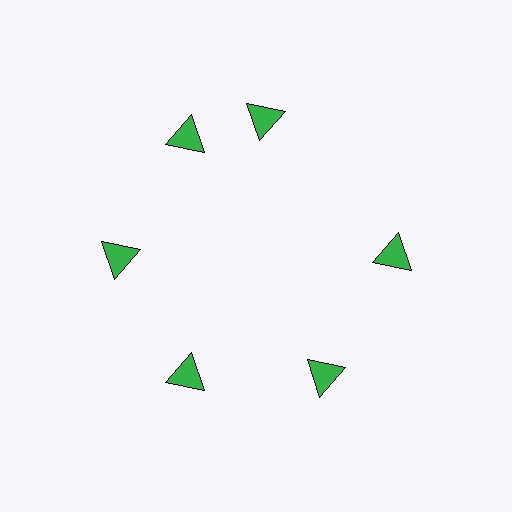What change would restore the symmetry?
The symmetry would be restored by rotating it back into even spacing with its neighbors so that all 6 triangles sit at equal angles and equal distance from the center.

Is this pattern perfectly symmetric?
No. The 6 green triangles are arranged in a ring, but one element near the 1 o'clock position is rotated out of alignment along the ring, breaking the 6-fold rotational symmetry.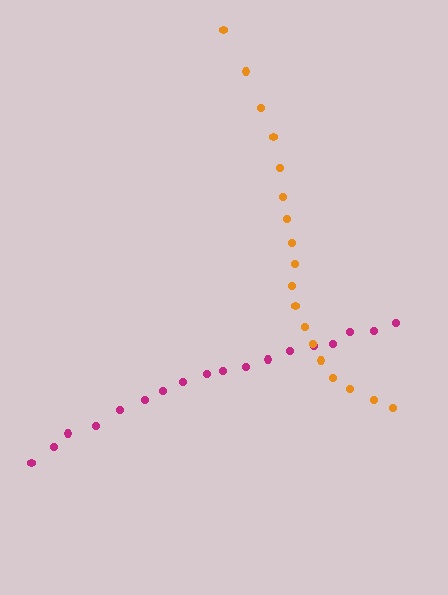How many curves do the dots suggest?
There are 2 distinct paths.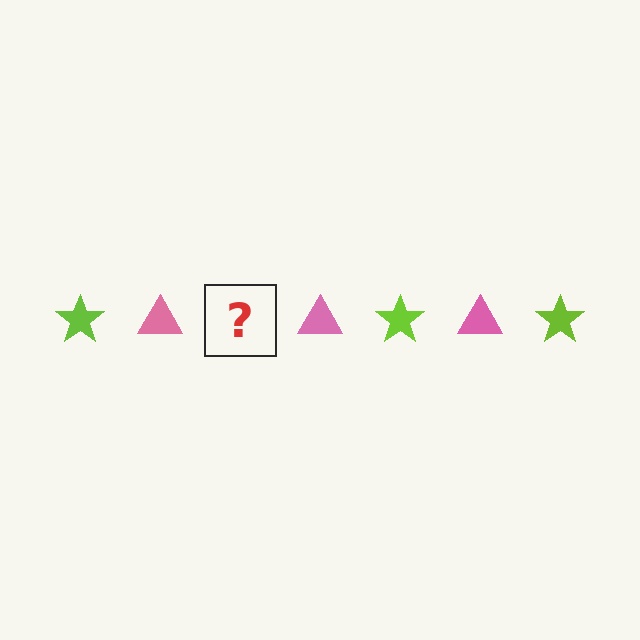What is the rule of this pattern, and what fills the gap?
The rule is that the pattern alternates between lime star and pink triangle. The gap should be filled with a lime star.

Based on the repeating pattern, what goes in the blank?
The blank should be a lime star.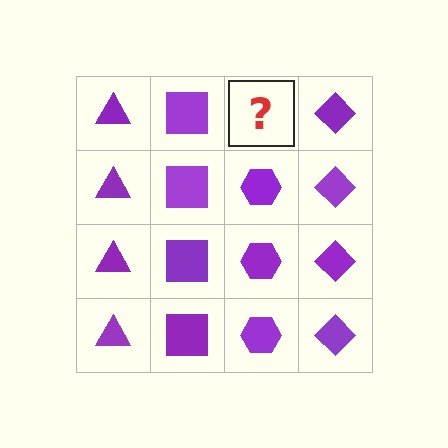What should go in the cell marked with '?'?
The missing cell should contain a purple hexagon.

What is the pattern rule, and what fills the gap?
The rule is that each column has a consistent shape. The gap should be filled with a purple hexagon.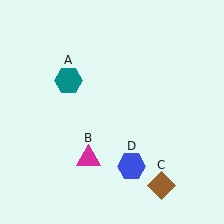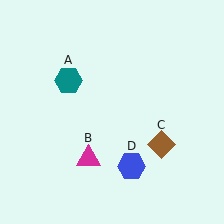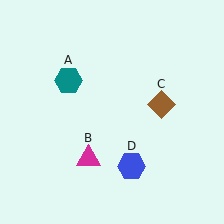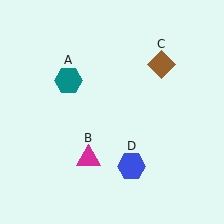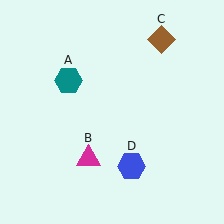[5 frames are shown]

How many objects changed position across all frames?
1 object changed position: brown diamond (object C).